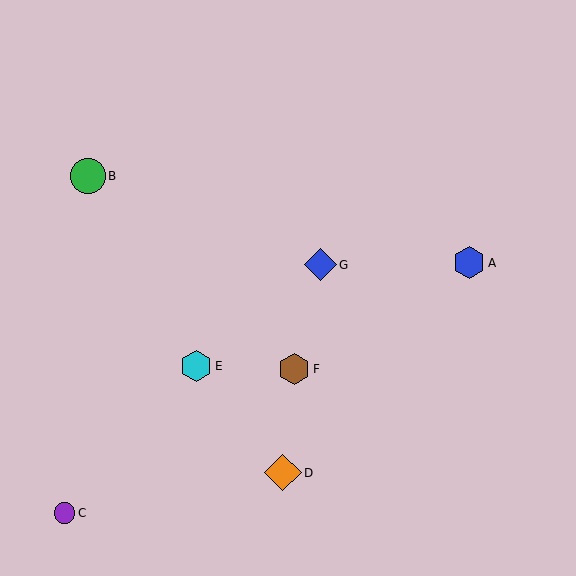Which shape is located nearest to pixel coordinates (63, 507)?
The purple circle (labeled C) at (65, 513) is nearest to that location.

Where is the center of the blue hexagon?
The center of the blue hexagon is at (469, 263).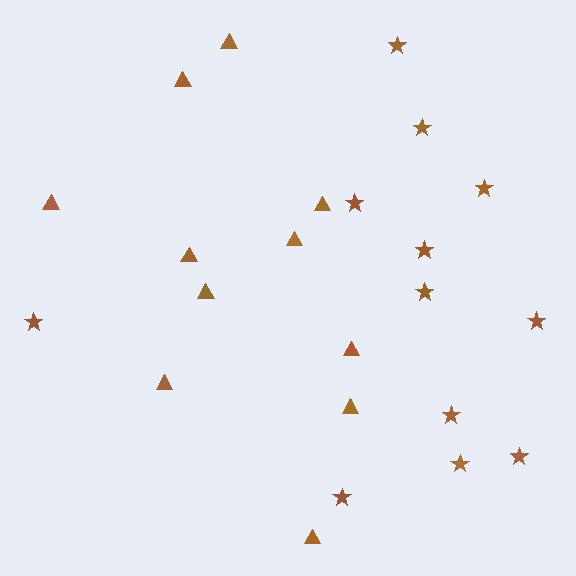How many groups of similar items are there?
There are 2 groups: one group of stars (12) and one group of triangles (11).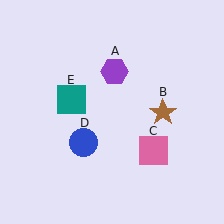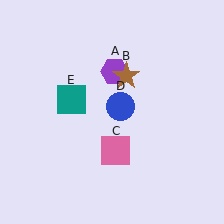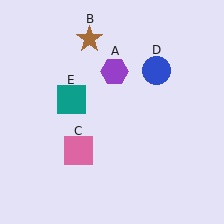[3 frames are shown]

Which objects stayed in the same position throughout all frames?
Purple hexagon (object A) and teal square (object E) remained stationary.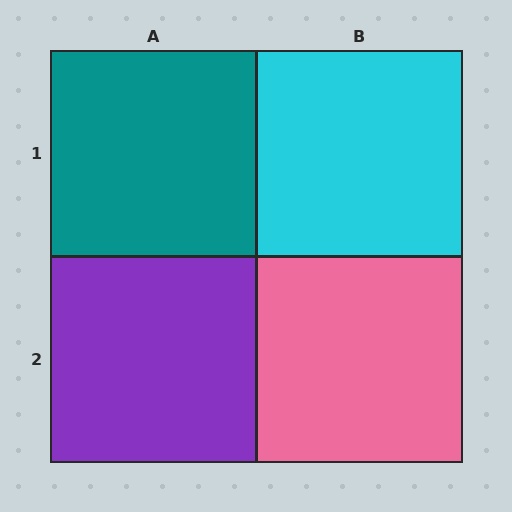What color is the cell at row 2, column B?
Pink.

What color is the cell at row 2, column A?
Purple.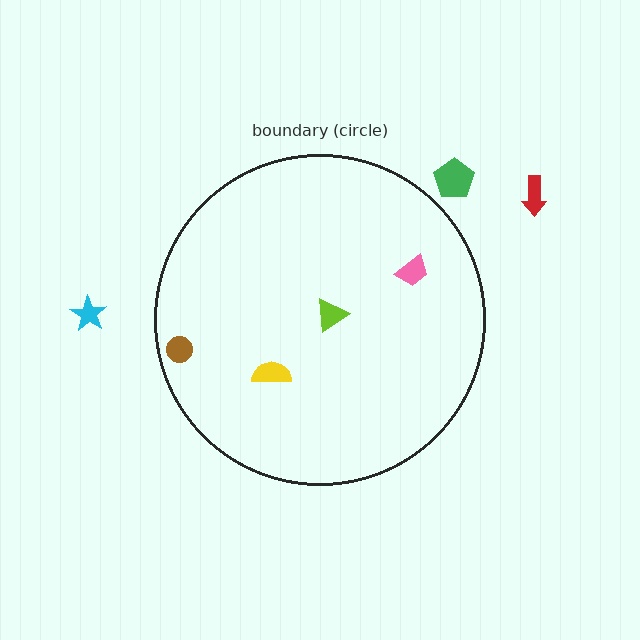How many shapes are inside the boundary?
4 inside, 3 outside.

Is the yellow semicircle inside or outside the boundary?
Inside.